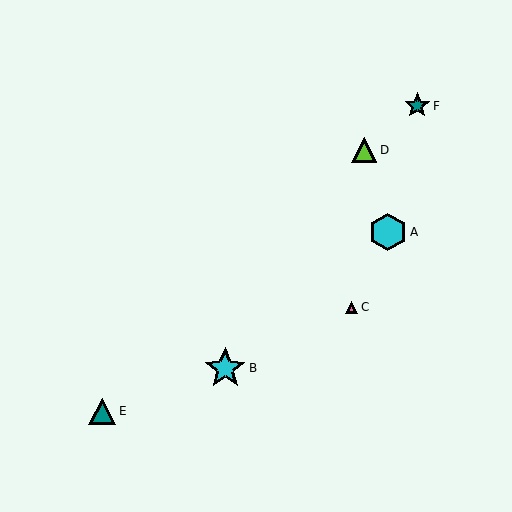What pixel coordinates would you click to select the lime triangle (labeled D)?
Click at (364, 150) to select the lime triangle D.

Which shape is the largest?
The cyan star (labeled B) is the largest.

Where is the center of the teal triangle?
The center of the teal triangle is at (102, 412).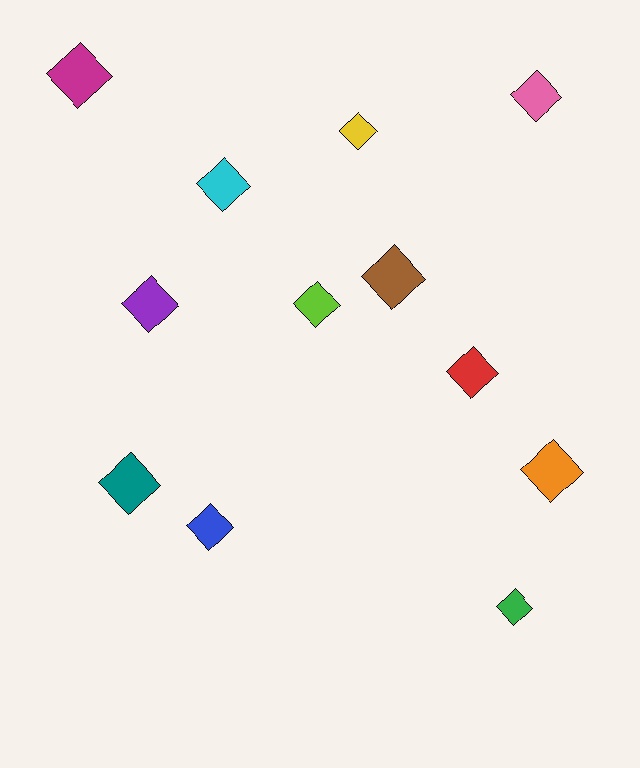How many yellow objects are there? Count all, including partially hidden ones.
There is 1 yellow object.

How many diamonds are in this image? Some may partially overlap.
There are 12 diamonds.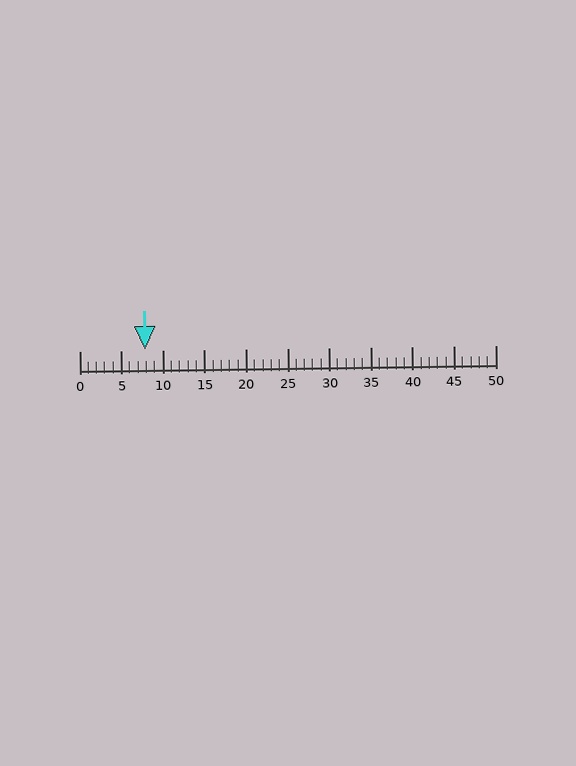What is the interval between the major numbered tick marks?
The major tick marks are spaced 5 units apart.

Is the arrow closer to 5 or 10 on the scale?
The arrow is closer to 10.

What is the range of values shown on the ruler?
The ruler shows values from 0 to 50.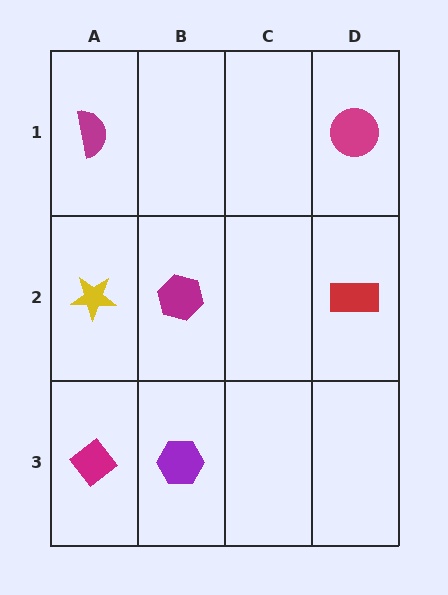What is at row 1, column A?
A magenta semicircle.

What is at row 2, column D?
A red rectangle.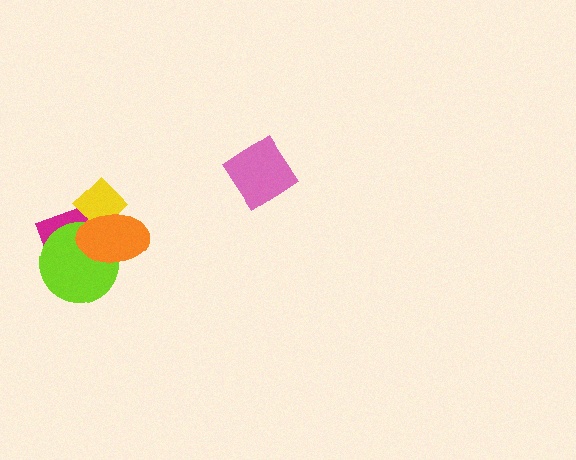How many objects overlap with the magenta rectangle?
3 objects overlap with the magenta rectangle.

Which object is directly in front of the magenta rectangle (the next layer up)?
The yellow diamond is directly in front of the magenta rectangle.